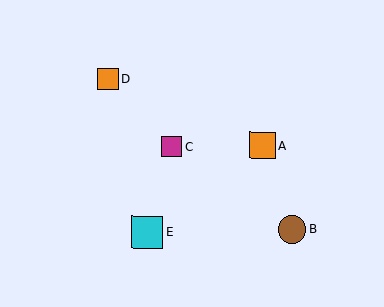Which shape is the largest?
The cyan square (labeled E) is the largest.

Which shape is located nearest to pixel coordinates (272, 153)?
The orange square (labeled A) at (262, 145) is nearest to that location.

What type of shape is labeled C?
Shape C is a magenta square.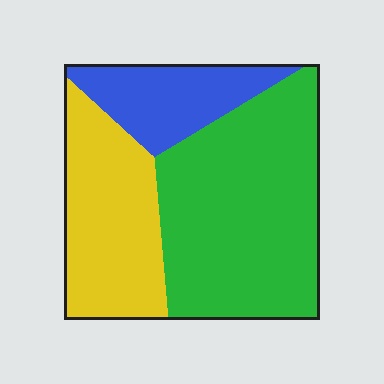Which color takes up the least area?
Blue, at roughly 20%.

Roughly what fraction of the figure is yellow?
Yellow takes up about one third (1/3) of the figure.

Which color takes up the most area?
Green, at roughly 50%.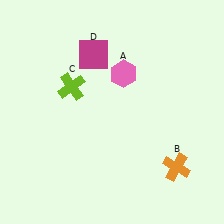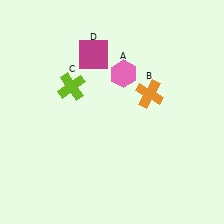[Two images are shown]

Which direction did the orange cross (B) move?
The orange cross (B) moved up.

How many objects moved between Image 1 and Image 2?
1 object moved between the two images.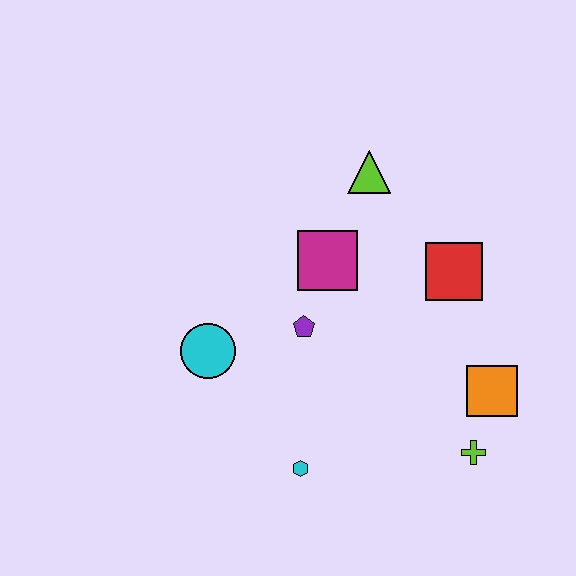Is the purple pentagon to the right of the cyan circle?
Yes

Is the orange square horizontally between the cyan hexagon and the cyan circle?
No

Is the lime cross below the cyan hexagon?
No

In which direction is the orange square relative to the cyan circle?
The orange square is to the right of the cyan circle.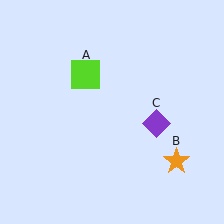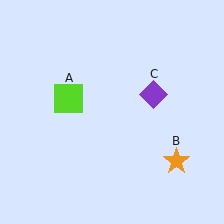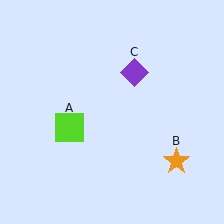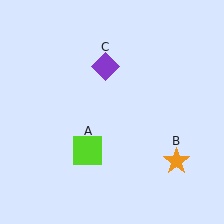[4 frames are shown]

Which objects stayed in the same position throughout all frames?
Orange star (object B) remained stationary.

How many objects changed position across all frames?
2 objects changed position: lime square (object A), purple diamond (object C).